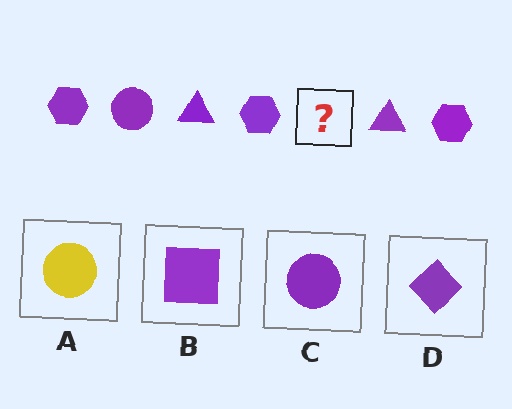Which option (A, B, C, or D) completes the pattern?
C.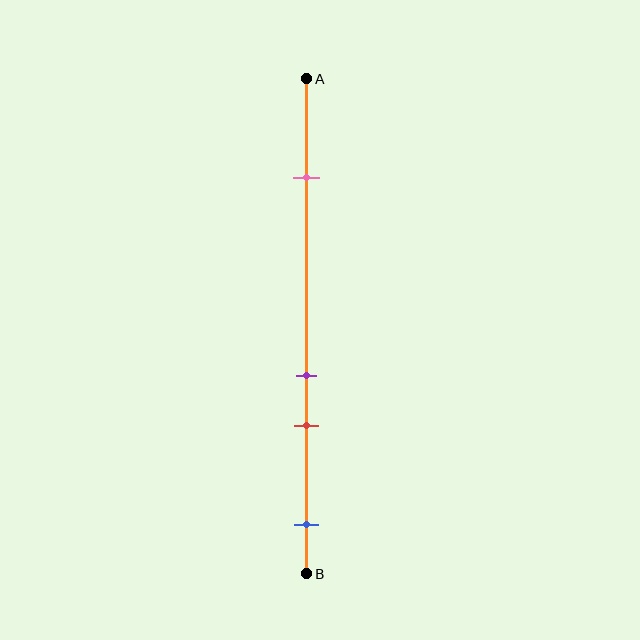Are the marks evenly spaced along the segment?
No, the marks are not evenly spaced.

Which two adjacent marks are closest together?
The purple and red marks are the closest adjacent pair.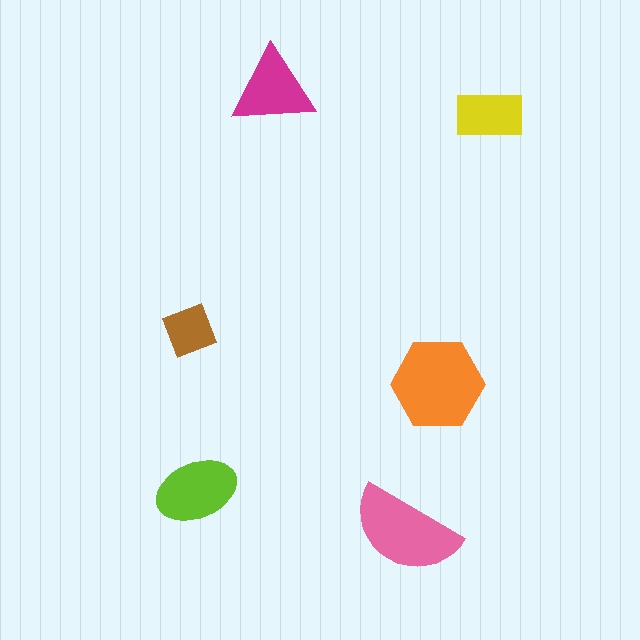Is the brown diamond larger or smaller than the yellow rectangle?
Smaller.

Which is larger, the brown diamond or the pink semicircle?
The pink semicircle.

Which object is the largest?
The orange hexagon.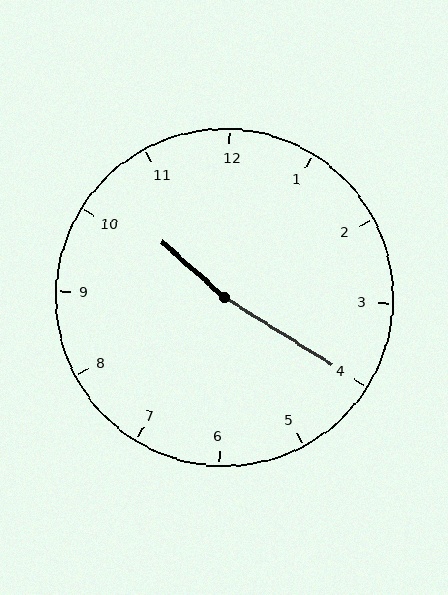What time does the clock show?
10:20.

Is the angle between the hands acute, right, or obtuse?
It is obtuse.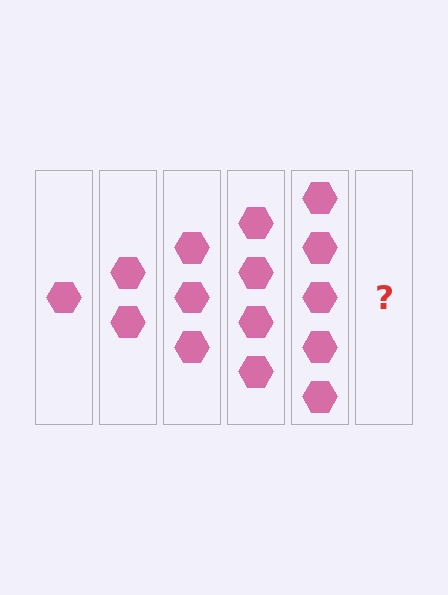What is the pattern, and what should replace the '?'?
The pattern is that each step adds one more hexagon. The '?' should be 6 hexagons.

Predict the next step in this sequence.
The next step is 6 hexagons.